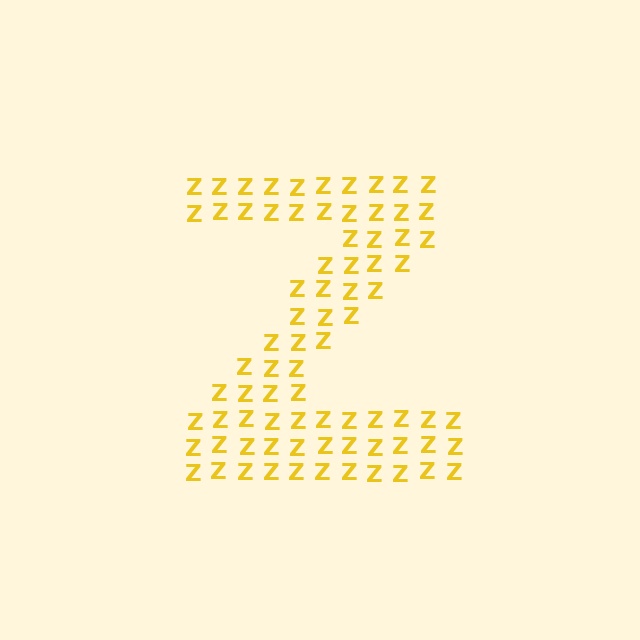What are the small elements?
The small elements are letter Z's.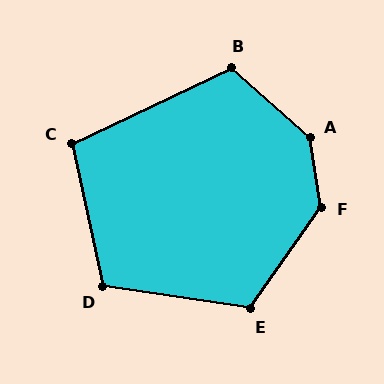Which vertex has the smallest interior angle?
C, at approximately 103 degrees.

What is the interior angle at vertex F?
Approximately 136 degrees (obtuse).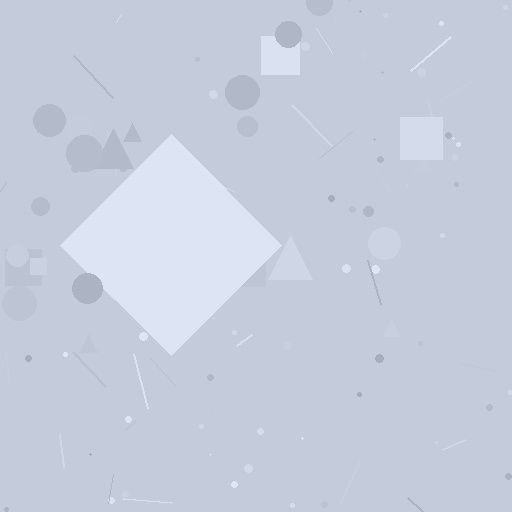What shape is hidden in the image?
A diamond is hidden in the image.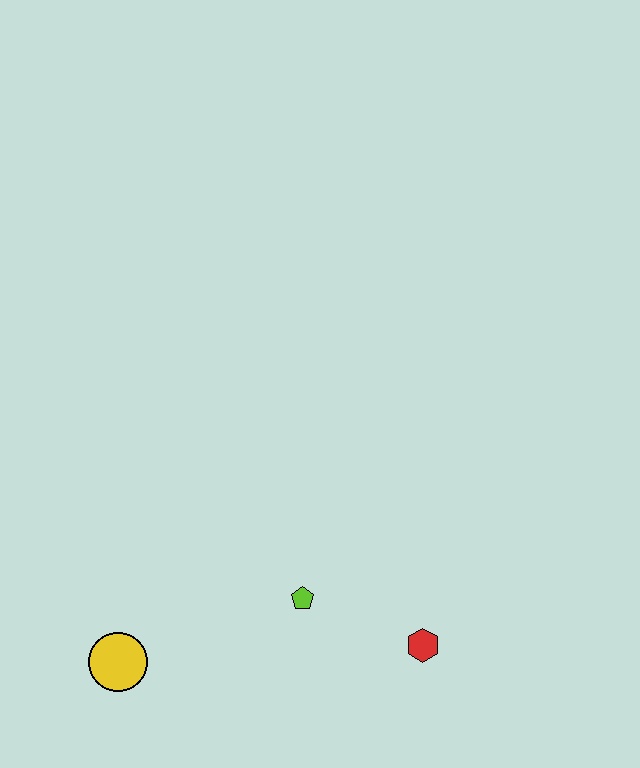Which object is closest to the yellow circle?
The lime pentagon is closest to the yellow circle.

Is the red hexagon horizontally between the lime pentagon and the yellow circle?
No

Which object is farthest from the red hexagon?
The yellow circle is farthest from the red hexagon.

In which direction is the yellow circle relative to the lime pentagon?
The yellow circle is to the left of the lime pentagon.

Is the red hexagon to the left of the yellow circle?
No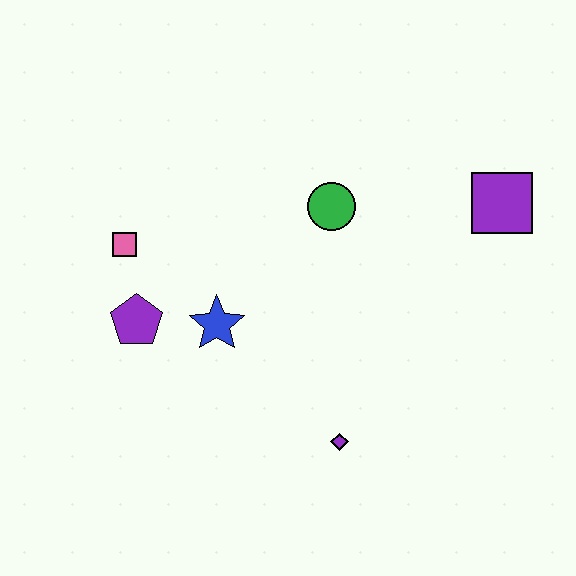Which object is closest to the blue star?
The purple pentagon is closest to the blue star.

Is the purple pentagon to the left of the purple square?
Yes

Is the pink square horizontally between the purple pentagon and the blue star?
No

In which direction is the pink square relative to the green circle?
The pink square is to the left of the green circle.